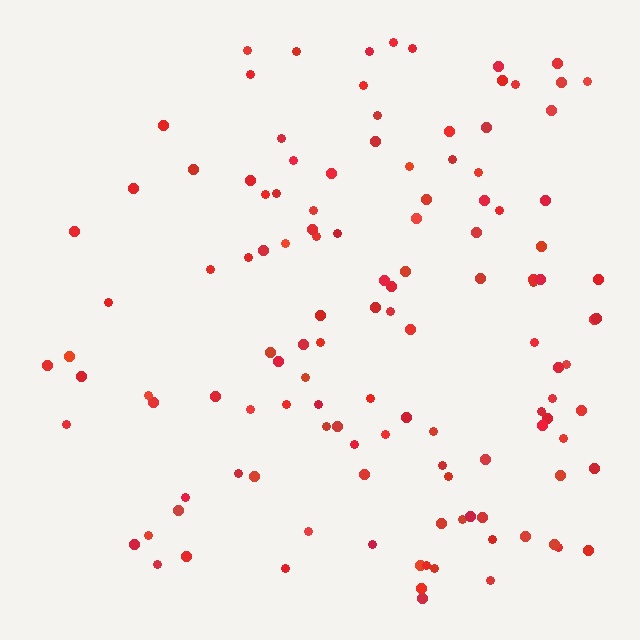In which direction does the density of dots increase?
From left to right, with the right side densest.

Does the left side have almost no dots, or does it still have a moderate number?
Still a moderate number, just noticeably fewer than the right.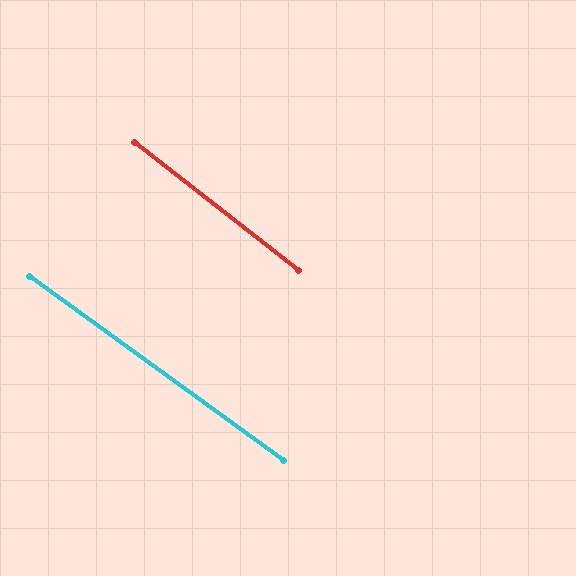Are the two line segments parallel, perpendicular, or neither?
Parallel — their directions differ by only 1.9°.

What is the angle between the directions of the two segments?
Approximately 2 degrees.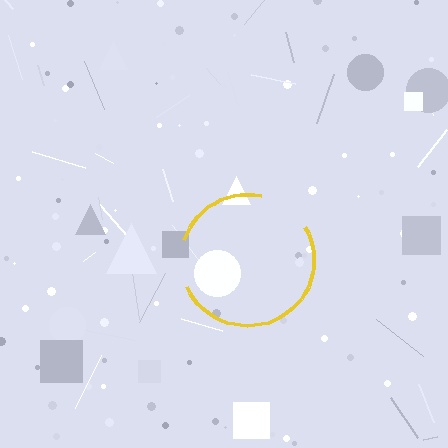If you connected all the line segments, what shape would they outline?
They would outline a circle.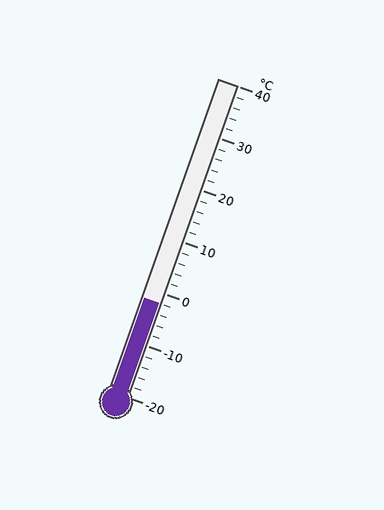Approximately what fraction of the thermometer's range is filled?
The thermometer is filled to approximately 30% of its range.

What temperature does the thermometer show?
The thermometer shows approximately -2°C.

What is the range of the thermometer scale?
The thermometer scale ranges from -20°C to 40°C.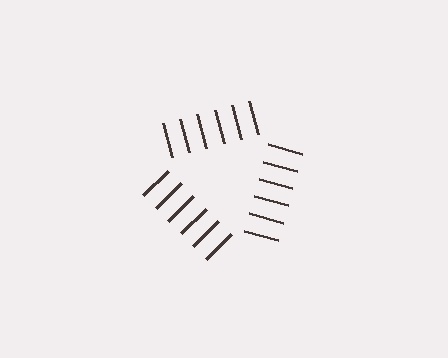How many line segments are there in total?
18 — 6 along each of the 3 edges.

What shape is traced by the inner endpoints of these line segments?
An illusory triangle — the line segments terminate on its edges but no continuous stroke is drawn.